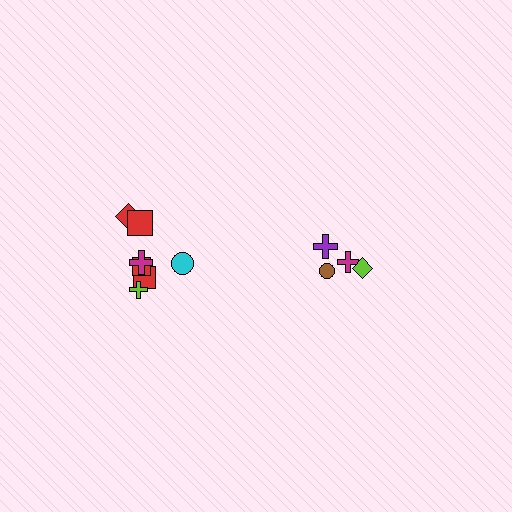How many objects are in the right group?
There are 4 objects.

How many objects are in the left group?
There are 7 objects.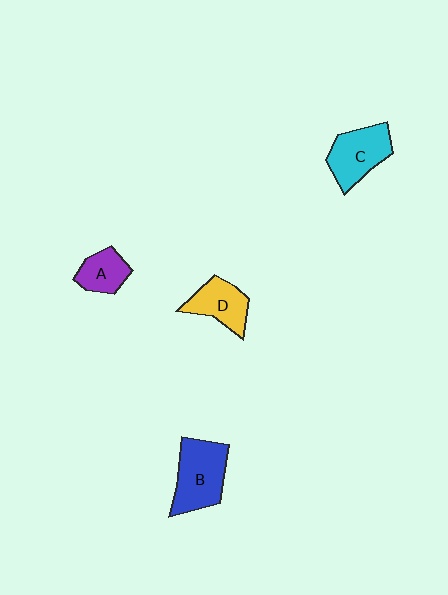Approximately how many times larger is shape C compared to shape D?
Approximately 1.3 times.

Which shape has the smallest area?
Shape A (purple).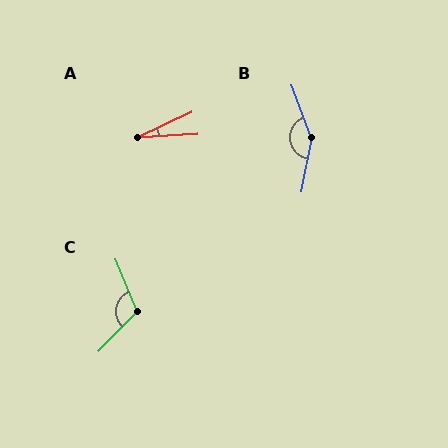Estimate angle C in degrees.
Approximately 113 degrees.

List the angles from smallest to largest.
A (21°), C (113°), B (149°).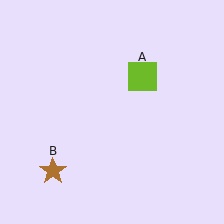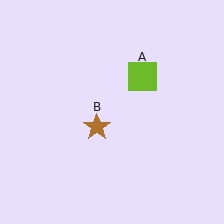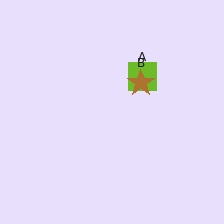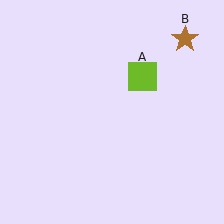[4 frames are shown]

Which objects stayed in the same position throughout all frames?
Lime square (object A) remained stationary.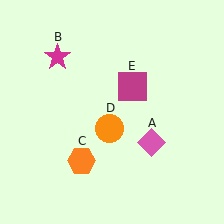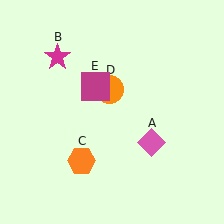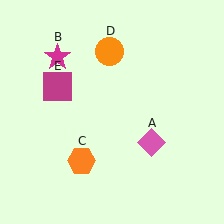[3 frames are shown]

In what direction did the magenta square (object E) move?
The magenta square (object E) moved left.